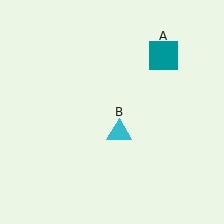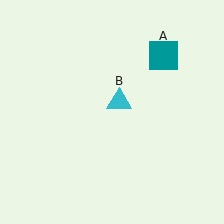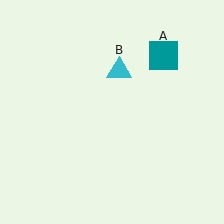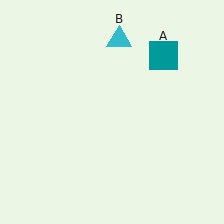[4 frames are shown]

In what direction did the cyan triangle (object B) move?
The cyan triangle (object B) moved up.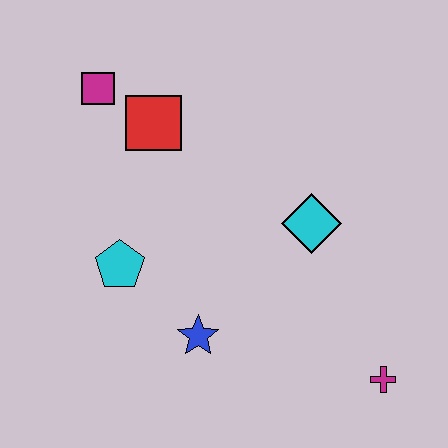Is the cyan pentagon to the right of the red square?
No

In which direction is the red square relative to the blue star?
The red square is above the blue star.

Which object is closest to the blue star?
The cyan pentagon is closest to the blue star.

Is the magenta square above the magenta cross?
Yes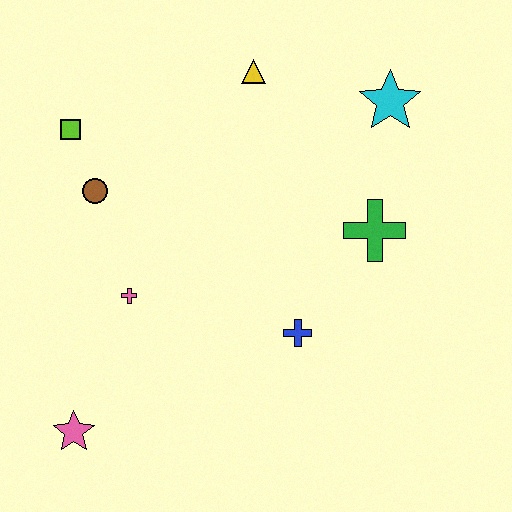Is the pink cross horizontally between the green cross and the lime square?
Yes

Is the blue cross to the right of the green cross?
No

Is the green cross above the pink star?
Yes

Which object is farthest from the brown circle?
The cyan star is farthest from the brown circle.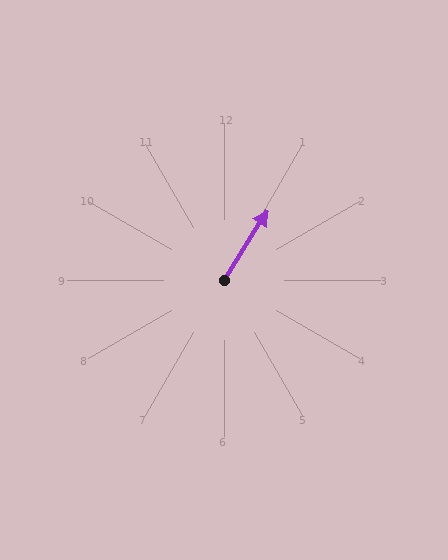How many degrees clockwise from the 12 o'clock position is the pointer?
Approximately 32 degrees.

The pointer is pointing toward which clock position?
Roughly 1 o'clock.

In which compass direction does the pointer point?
Northeast.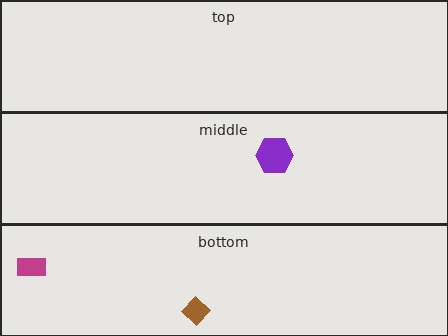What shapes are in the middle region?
The purple hexagon.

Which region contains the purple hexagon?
The middle region.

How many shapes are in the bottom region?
2.